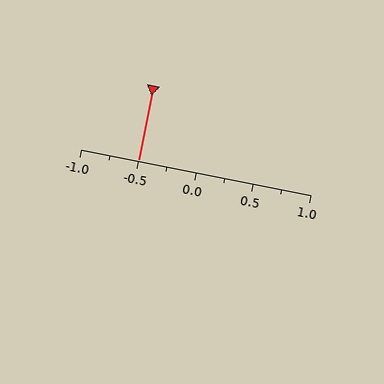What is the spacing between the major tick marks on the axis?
The major ticks are spaced 0.5 apart.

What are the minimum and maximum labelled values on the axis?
The axis runs from -1.0 to 1.0.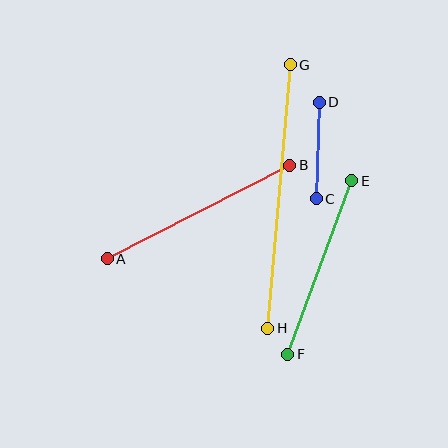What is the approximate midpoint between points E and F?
The midpoint is at approximately (320, 267) pixels.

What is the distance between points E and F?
The distance is approximately 185 pixels.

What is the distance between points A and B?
The distance is approximately 205 pixels.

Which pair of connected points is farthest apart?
Points G and H are farthest apart.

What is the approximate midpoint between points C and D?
The midpoint is at approximately (318, 150) pixels.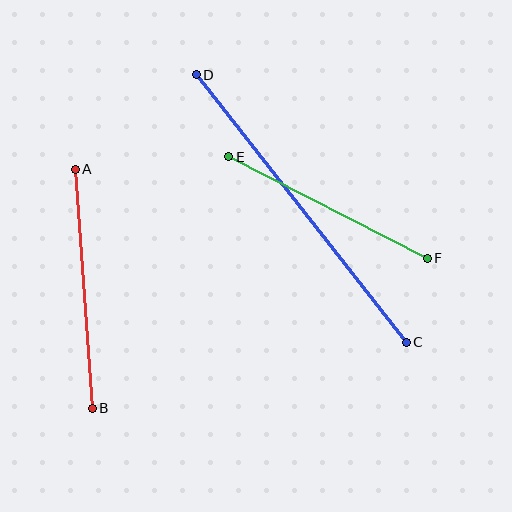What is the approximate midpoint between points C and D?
The midpoint is at approximately (301, 208) pixels.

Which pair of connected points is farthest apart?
Points C and D are farthest apart.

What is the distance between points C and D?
The distance is approximately 340 pixels.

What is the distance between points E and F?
The distance is approximately 223 pixels.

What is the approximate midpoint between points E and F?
The midpoint is at approximately (328, 208) pixels.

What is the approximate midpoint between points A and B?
The midpoint is at approximately (84, 289) pixels.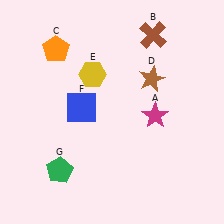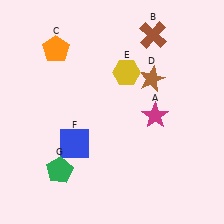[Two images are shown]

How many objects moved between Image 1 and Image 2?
2 objects moved between the two images.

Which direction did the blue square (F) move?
The blue square (F) moved down.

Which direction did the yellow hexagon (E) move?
The yellow hexagon (E) moved right.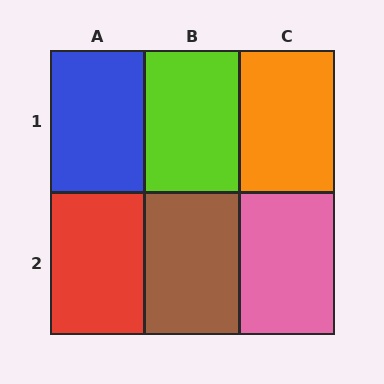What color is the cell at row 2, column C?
Pink.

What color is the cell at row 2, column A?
Red.